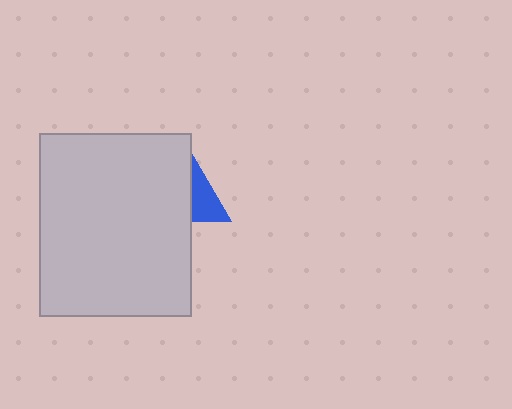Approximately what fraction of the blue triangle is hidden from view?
Roughly 60% of the blue triangle is hidden behind the light gray rectangle.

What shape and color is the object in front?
The object in front is a light gray rectangle.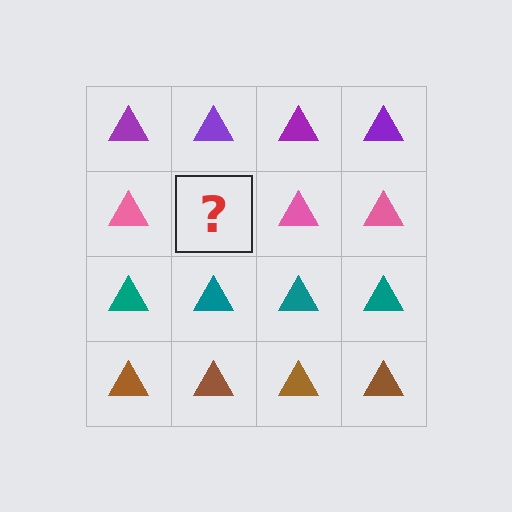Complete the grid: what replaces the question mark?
The question mark should be replaced with a pink triangle.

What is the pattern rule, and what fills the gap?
The rule is that each row has a consistent color. The gap should be filled with a pink triangle.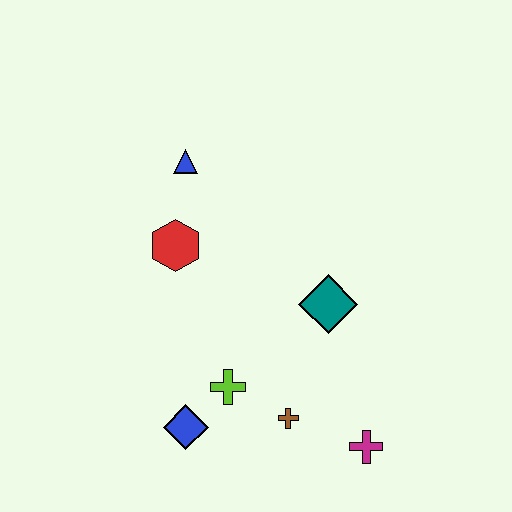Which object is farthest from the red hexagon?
The magenta cross is farthest from the red hexagon.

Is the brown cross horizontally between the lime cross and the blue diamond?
No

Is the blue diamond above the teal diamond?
No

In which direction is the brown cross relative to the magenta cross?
The brown cross is to the left of the magenta cross.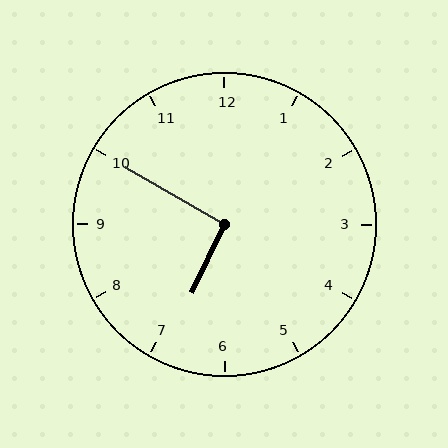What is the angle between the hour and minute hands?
Approximately 95 degrees.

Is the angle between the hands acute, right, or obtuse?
It is right.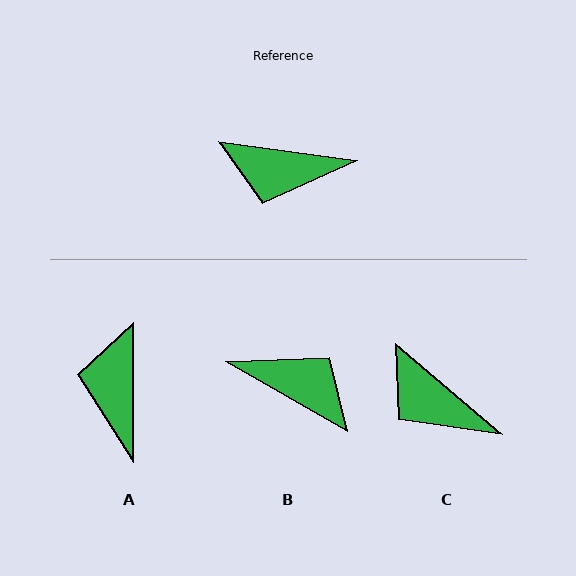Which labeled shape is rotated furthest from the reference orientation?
B, about 158 degrees away.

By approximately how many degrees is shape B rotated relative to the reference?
Approximately 158 degrees counter-clockwise.